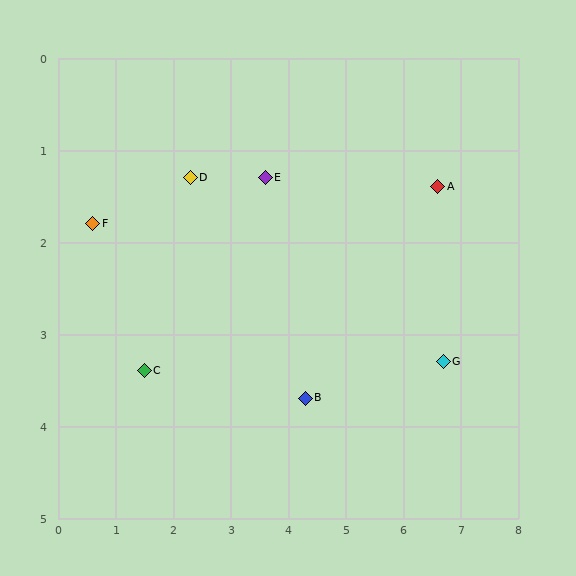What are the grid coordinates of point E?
Point E is at approximately (3.6, 1.3).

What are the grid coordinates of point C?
Point C is at approximately (1.5, 3.4).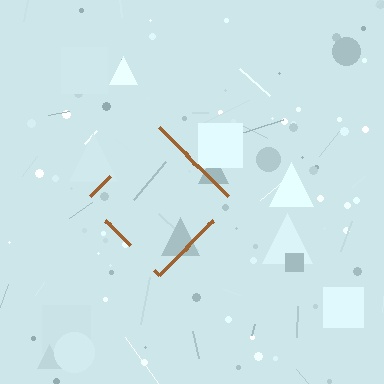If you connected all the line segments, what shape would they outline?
They would outline a diamond.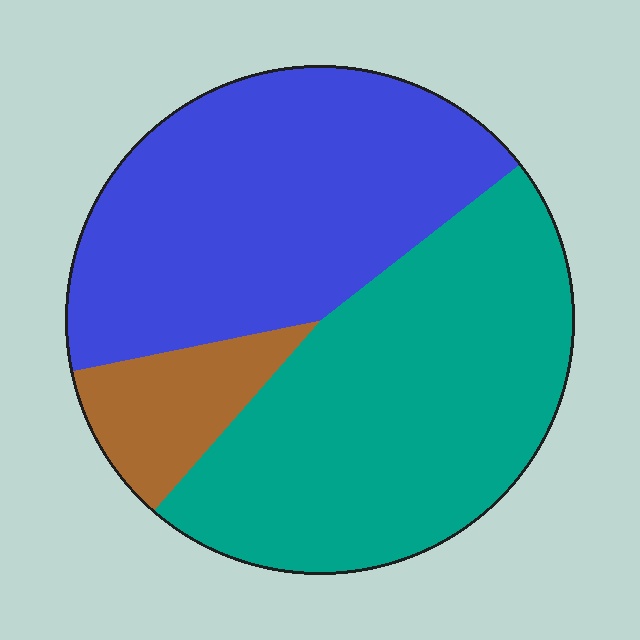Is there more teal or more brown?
Teal.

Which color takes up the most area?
Teal, at roughly 45%.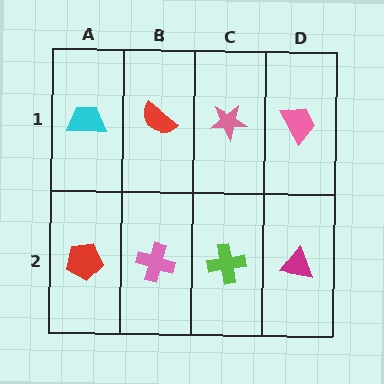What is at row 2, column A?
A red pentagon.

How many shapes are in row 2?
4 shapes.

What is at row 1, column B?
A red semicircle.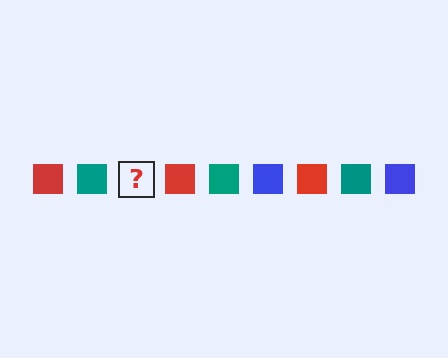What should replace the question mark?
The question mark should be replaced with a blue square.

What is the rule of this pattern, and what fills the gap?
The rule is that the pattern cycles through red, teal, blue squares. The gap should be filled with a blue square.